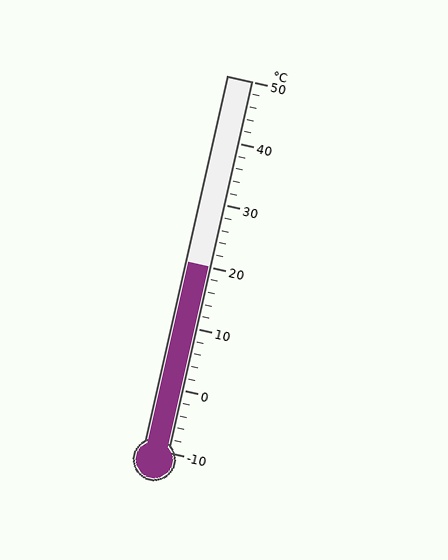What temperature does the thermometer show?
The thermometer shows approximately 20°C.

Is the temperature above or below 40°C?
The temperature is below 40°C.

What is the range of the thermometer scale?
The thermometer scale ranges from -10°C to 50°C.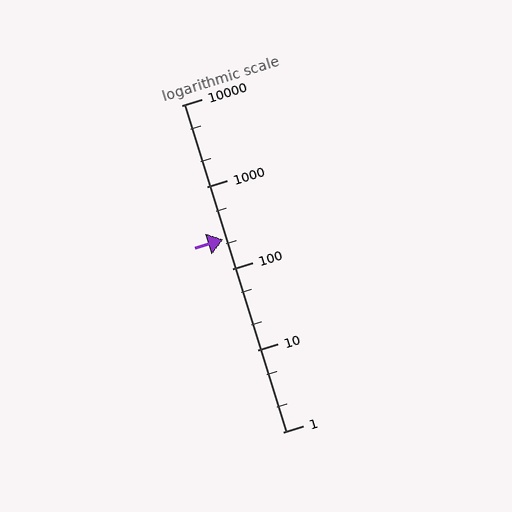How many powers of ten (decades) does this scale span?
The scale spans 4 decades, from 1 to 10000.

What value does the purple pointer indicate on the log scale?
The pointer indicates approximately 230.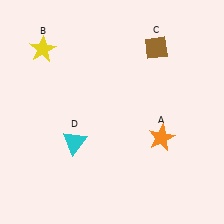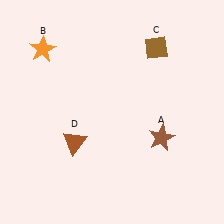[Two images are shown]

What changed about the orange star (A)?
In Image 1, A is orange. In Image 2, it changed to brown.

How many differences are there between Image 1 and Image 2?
There are 3 differences between the two images.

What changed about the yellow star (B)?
In Image 1, B is yellow. In Image 2, it changed to orange.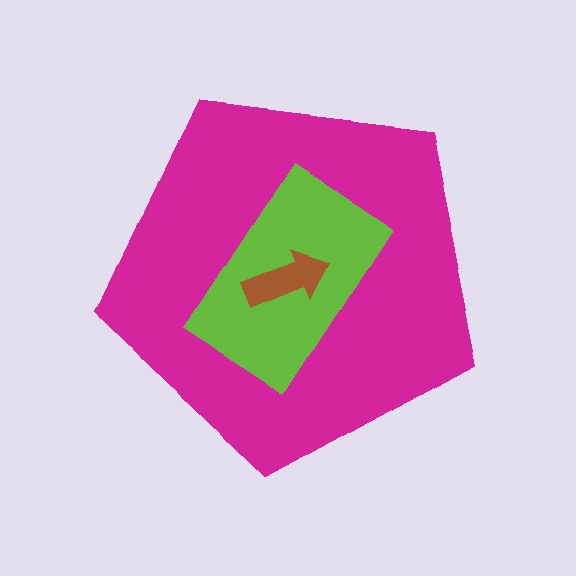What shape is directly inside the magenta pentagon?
The lime rectangle.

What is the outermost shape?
The magenta pentagon.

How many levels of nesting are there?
3.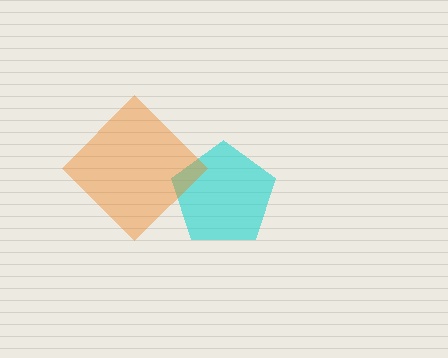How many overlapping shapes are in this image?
There are 2 overlapping shapes in the image.